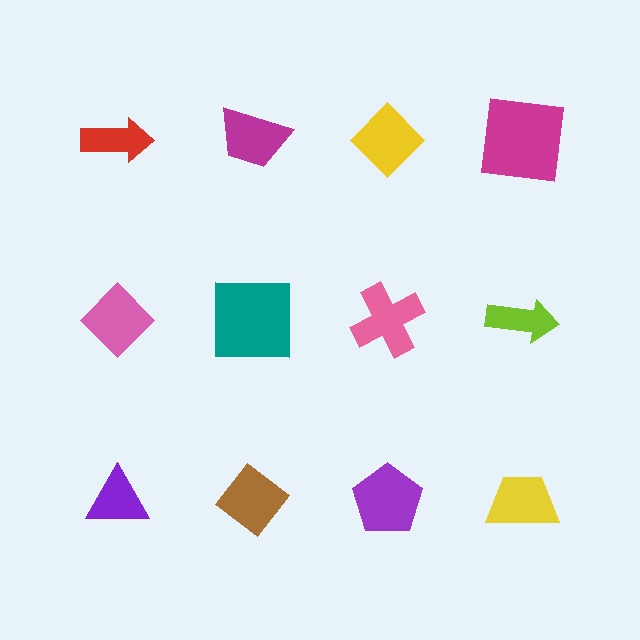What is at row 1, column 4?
A magenta square.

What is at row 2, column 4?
A lime arrow.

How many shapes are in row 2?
4 shapes.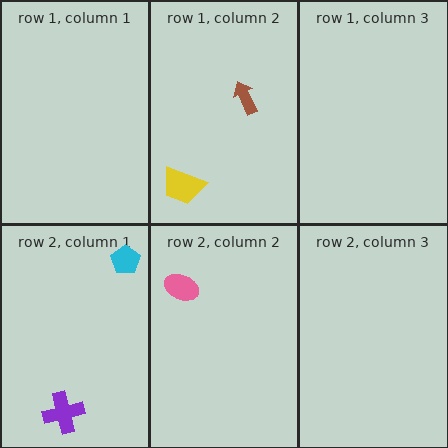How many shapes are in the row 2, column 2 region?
1.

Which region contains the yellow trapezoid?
The row 1, column 2 region.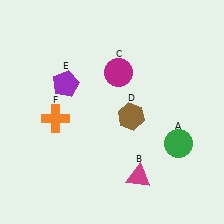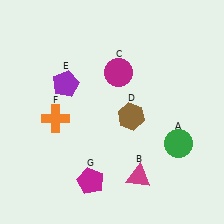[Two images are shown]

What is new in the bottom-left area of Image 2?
A magenta pentagon (G) was added in the bottom-left area of Image 2.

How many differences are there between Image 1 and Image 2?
There is 1 difference between the two images.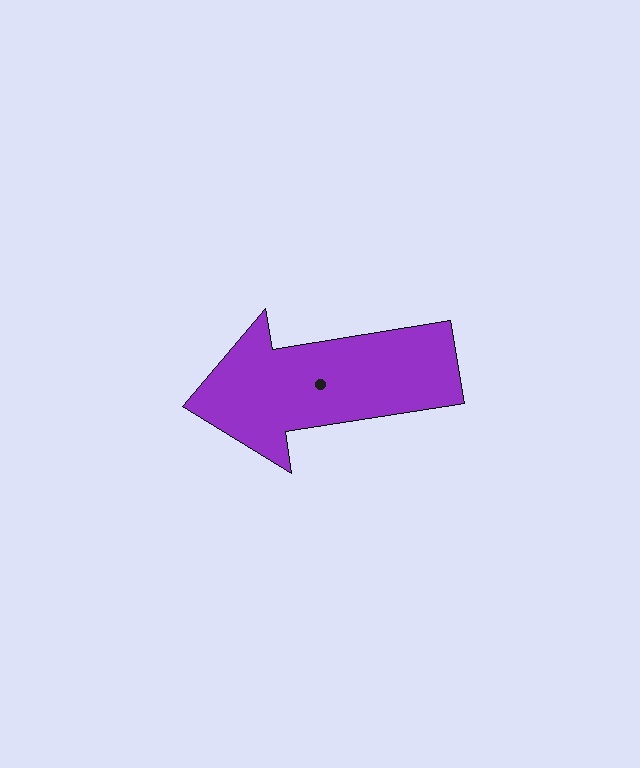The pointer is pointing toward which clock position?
Roughly 9 o'clock.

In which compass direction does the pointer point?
West.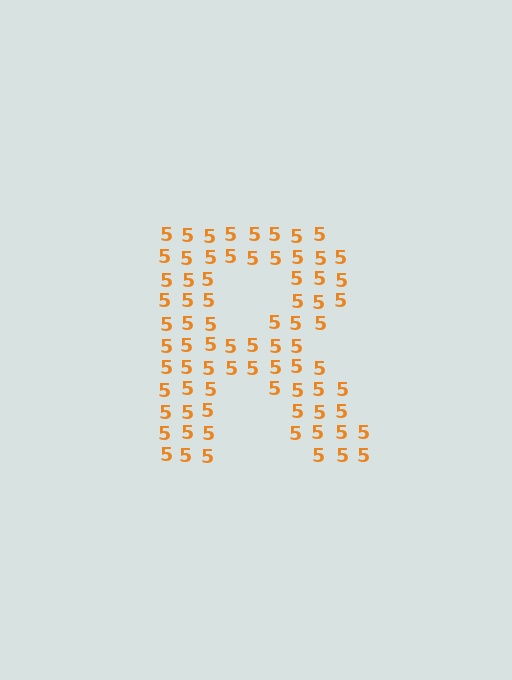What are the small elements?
The small elements are digit 5's.